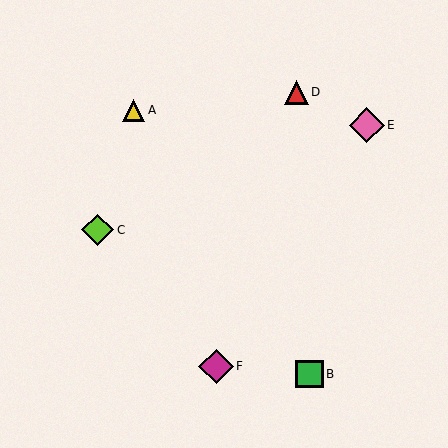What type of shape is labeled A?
Shape A is a yellow triangle.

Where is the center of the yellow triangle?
The center of the yellow triangle is at (134, 110).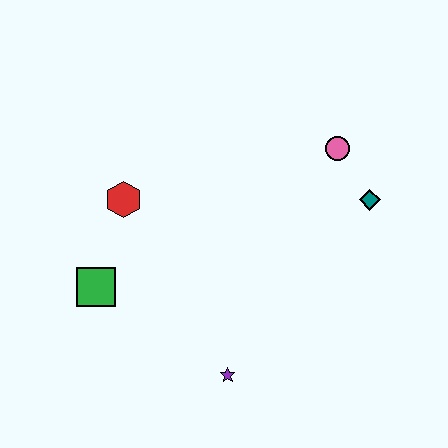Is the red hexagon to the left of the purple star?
Yes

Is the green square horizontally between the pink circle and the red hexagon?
No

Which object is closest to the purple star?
The green square is closest to the purple star.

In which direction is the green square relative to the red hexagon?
The green square is below the red hexagon.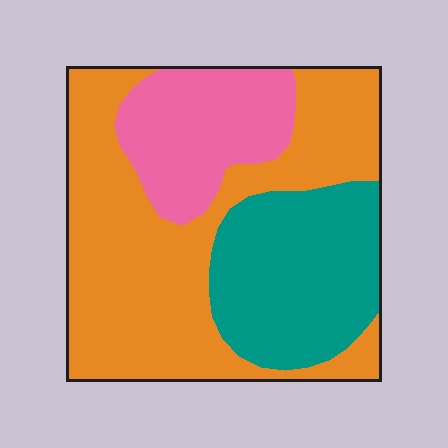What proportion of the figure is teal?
Teal takes up between a sixth and a third of the figure.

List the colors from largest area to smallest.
From largest to smallest: orange, teal, pink.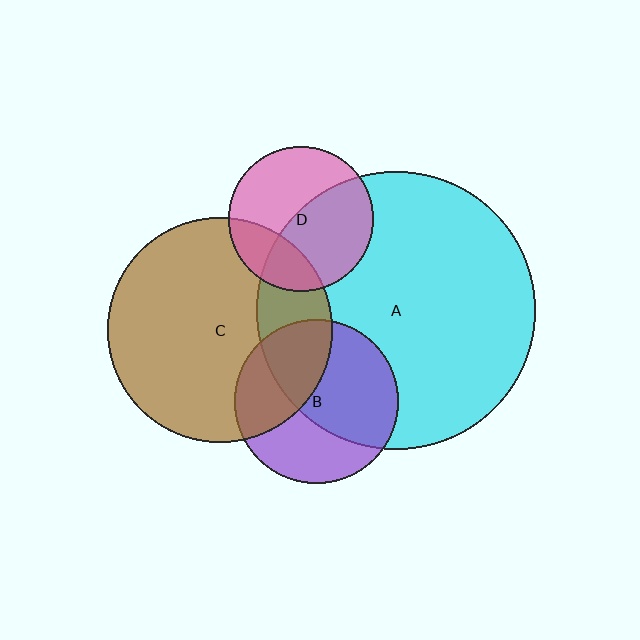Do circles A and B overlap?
Yes.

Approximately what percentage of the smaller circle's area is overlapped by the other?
Approximately 60%.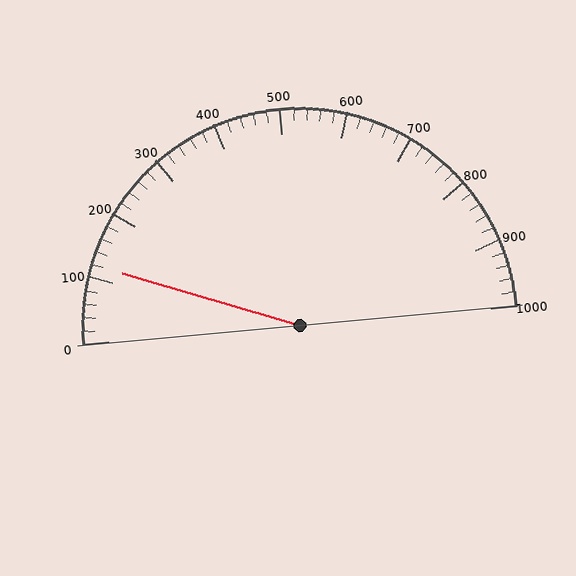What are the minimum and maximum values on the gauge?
The gauge ranges from 0 to 1000.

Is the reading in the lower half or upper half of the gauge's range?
The reading is in the lower half of the range (0 to 1000).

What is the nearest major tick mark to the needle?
The nearest major tick mark is 100.